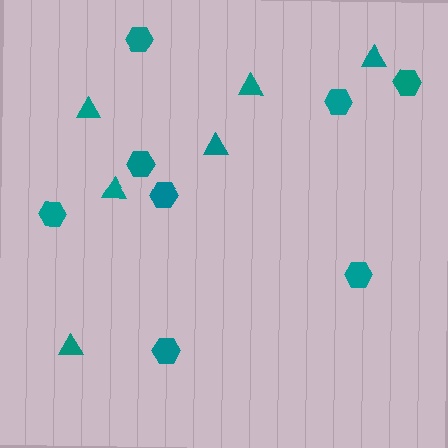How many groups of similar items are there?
There are 2 groups: one group of triangles (6) and one group of hexagons (8).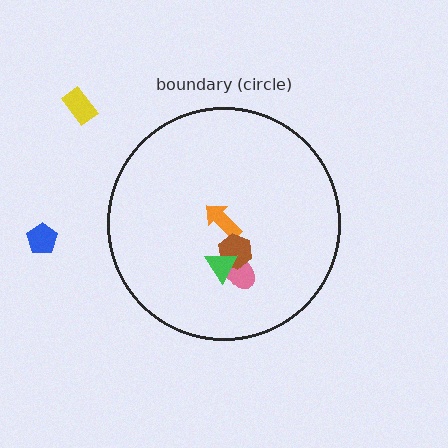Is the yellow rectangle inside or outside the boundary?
Outside.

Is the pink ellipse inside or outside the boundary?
Inside.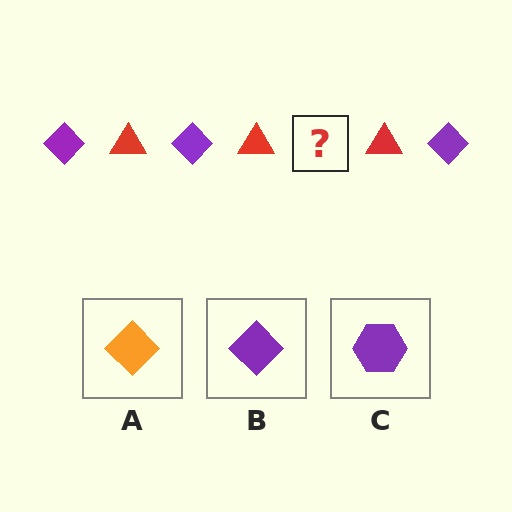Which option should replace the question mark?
Option B.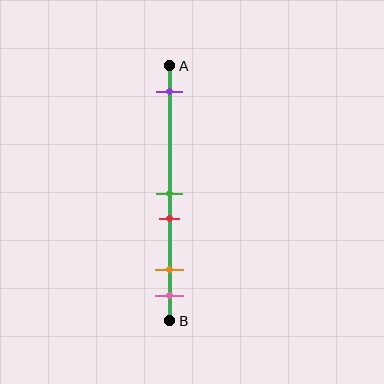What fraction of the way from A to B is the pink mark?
The pink mark is approximately 90% (0.9) of the way from A to B.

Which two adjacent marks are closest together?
The green and red marks are the closest adjacent pair.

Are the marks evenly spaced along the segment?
No, the marks are not evenly spaced.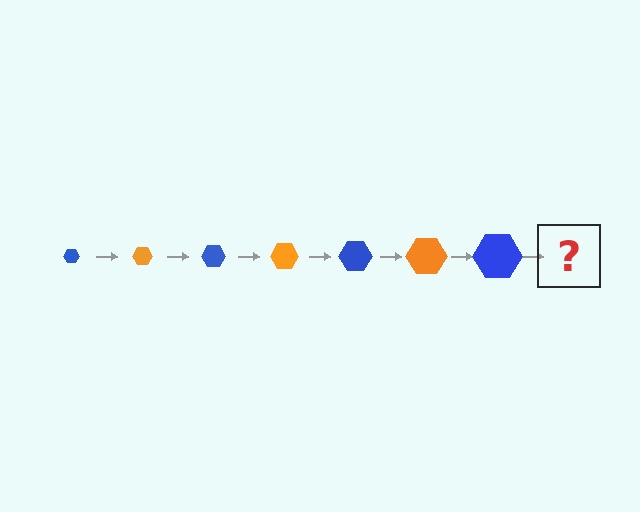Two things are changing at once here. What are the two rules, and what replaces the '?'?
The two rules are that the hexagon grows larger each step and the color cycles through blue and orange. The '?' should be an orange hexagon, larger than the previous one.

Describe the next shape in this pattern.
It should be an orange hexagon, larger than the previous one.